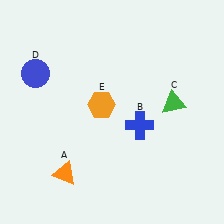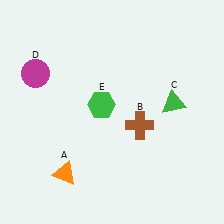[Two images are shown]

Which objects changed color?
B changed from blue to brown. D changed from blue to magenta. E changed from orange to green.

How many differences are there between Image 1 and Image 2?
There are 3 differences between the two images.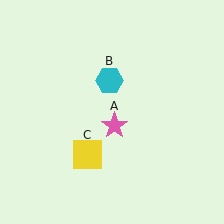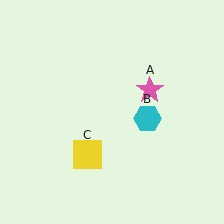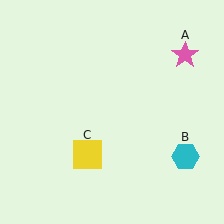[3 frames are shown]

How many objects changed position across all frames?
2 objects changed position: pink star (object A), cyan hexagon (object B).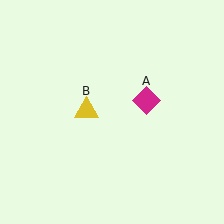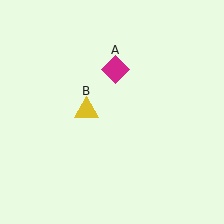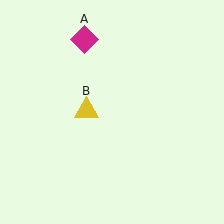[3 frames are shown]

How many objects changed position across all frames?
1 object changed position: magenta diamond (object A).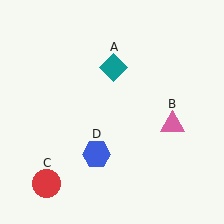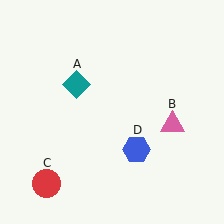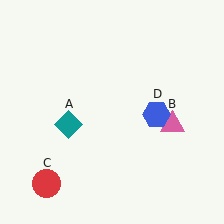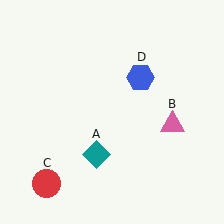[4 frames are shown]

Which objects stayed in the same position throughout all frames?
Pink triangle (object B) and red circle (object C) remained stationary.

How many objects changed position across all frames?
2 objects changed position: teal diamond (object A), blue hexagon (object D).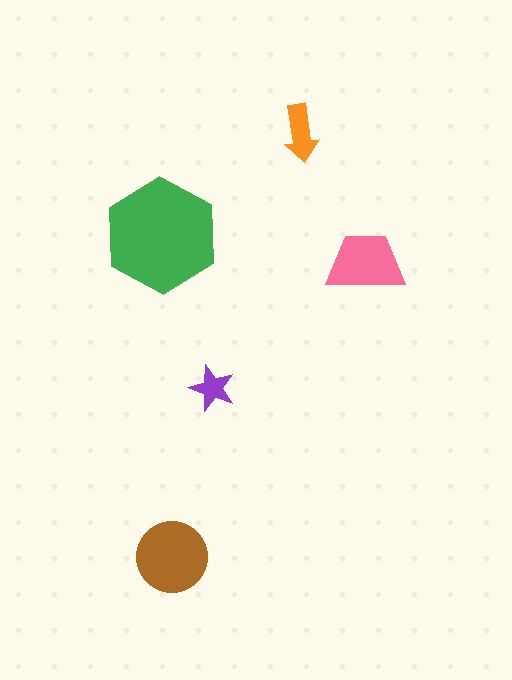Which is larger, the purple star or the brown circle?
The brown circle.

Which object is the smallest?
The purple star.